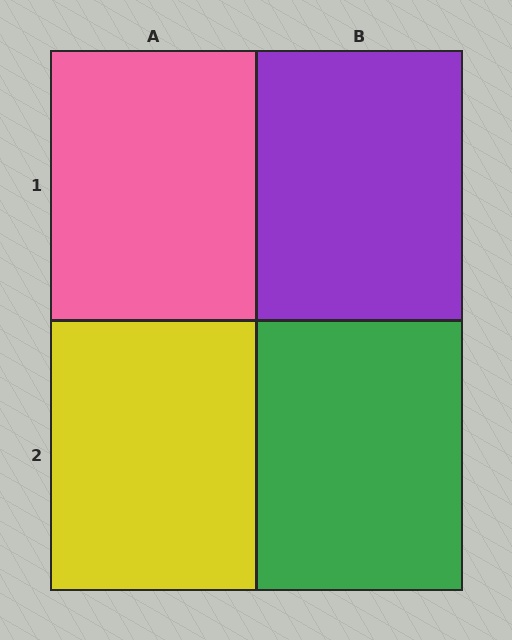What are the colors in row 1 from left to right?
Pink, purple.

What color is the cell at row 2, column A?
Yellow.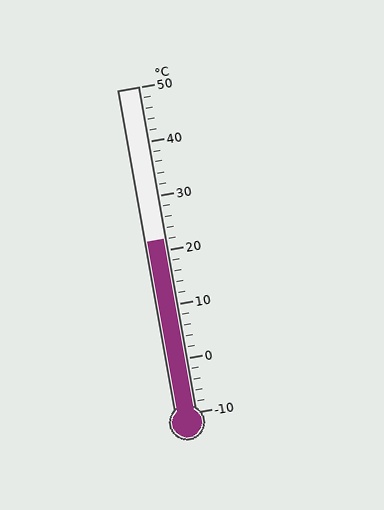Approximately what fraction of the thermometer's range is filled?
The thermometer is filled to approximately 55% of its range.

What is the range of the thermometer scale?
The thermometer scale ranges from -10°C to 50°C.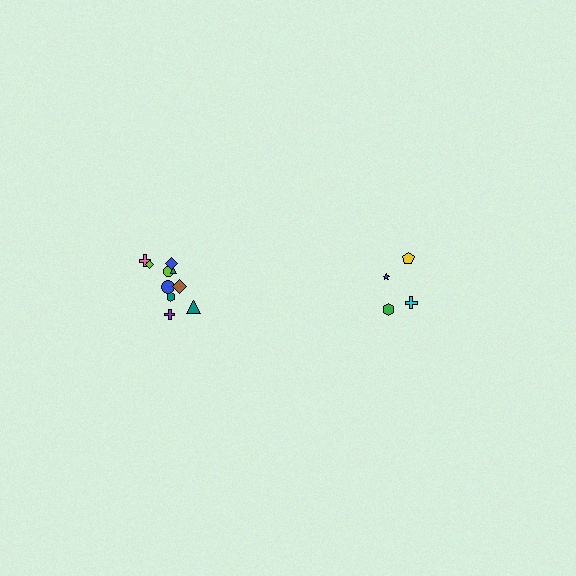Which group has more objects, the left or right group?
The left group.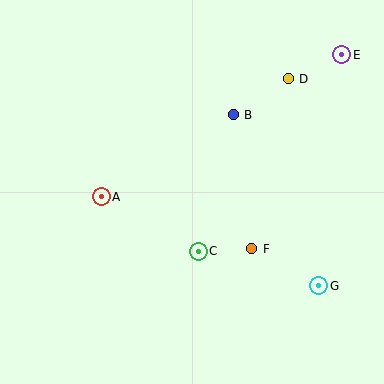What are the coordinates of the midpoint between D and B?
The midpoint between D and B is at (261, 97).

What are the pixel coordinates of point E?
Point E is at (342, 55).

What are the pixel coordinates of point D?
Point D is at (288, 79).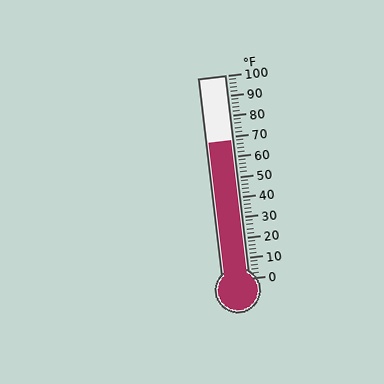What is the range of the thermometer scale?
The thermometer scale ranges from 0°F to 100°F.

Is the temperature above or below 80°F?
The temperature is below 80°F.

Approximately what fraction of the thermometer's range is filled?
The thermometer is filled to approximately 70% of its range.